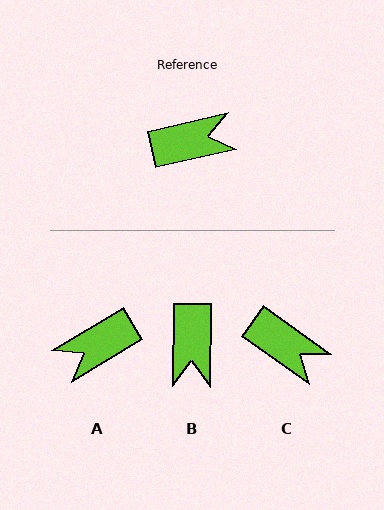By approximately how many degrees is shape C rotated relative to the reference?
Approximately 48 degrees clockwise.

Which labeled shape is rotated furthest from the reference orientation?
A, about 162 degrees away.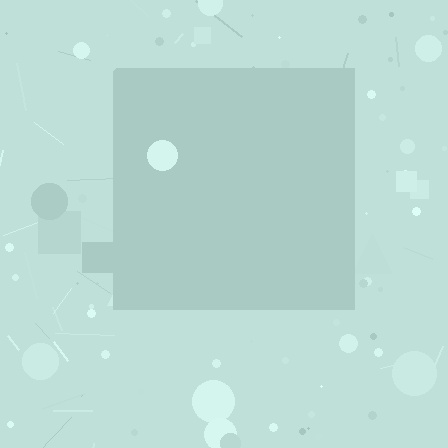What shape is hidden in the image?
A square is hidden in the image.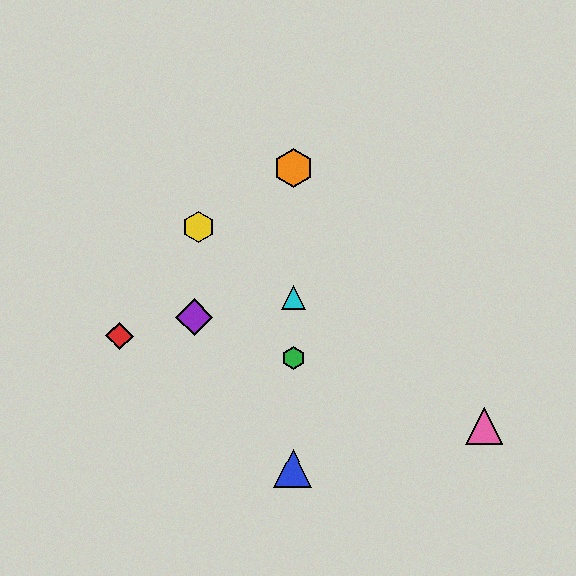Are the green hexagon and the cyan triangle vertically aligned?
Yes, both are at x≈293.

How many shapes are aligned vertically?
4 shapes (the blue triangle, the green hexagon, the orange hexagon, the cyan triangle) are aligned vertically.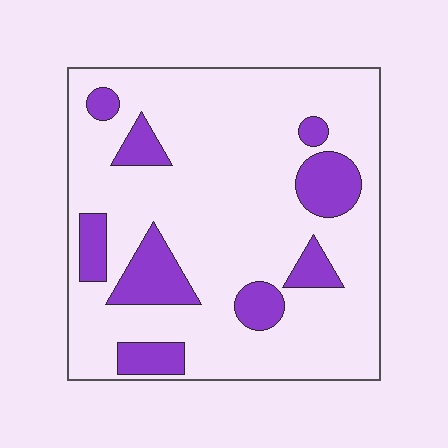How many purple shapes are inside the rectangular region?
9.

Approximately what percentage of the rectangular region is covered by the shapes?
Approximately 20%.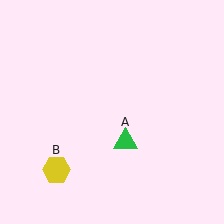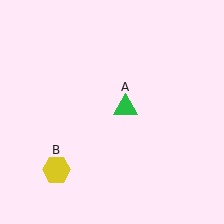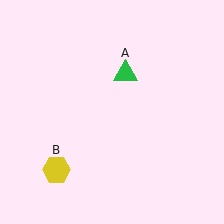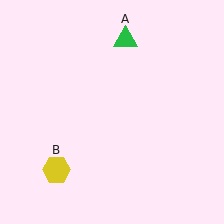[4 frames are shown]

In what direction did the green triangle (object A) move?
The green triangle (object A) moved up.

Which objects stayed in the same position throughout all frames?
Yellow hexagon (object B) remained stationary.